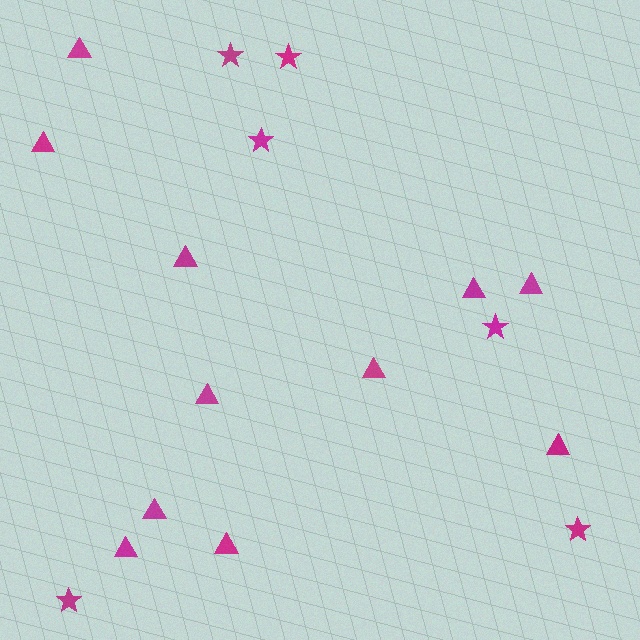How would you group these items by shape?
There are 2 groups: one group of triangles (11) and one group of stars (6).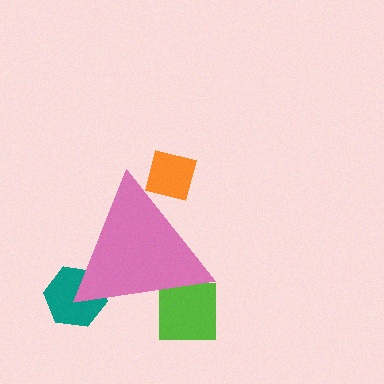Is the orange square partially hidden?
Yes, the orange square is partially hidden behind the pink triangle.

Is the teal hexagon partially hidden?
Yes, the teal hexagon is partially hidden behind the pink triangle.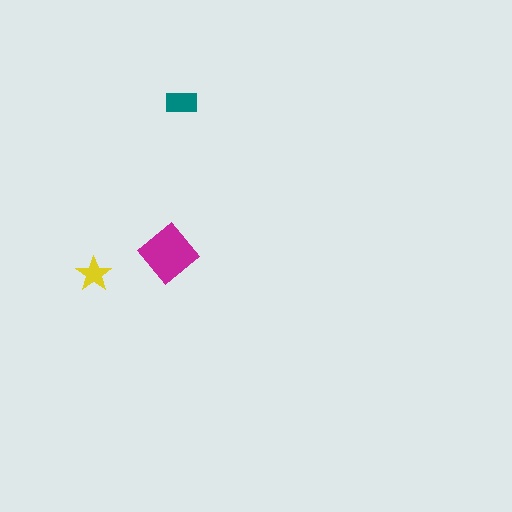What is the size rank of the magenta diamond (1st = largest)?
1st.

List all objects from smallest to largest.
The yellow star, the teal rectangle, the magenta diamond.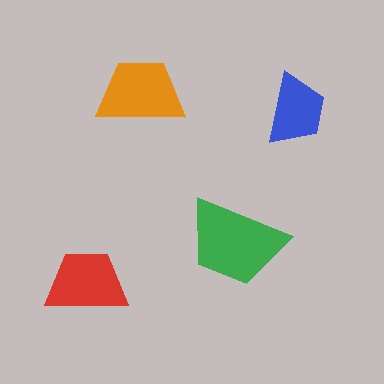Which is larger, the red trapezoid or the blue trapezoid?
The red one.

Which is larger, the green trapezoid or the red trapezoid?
The green one.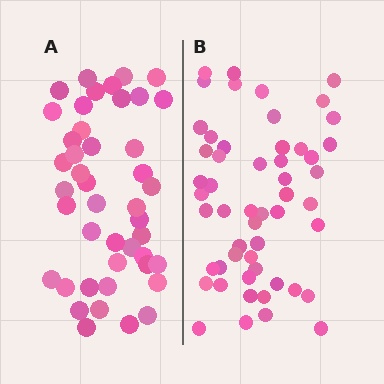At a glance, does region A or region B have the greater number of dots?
Region B (the right region) has more dots.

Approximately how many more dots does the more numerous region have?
Region B has roughly 8 or so more dots than region A.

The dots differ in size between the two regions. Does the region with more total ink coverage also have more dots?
No. Region A has more total ink coverage because its dots are larger, but region B actually contains more individual dots. Total area can be misleading — the number of items is what matters here.